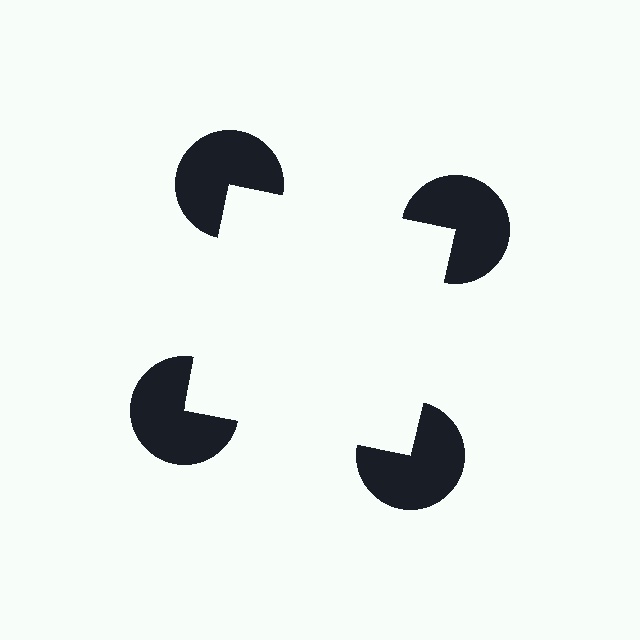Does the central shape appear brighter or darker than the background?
It typically appears slightly brighter than the background, even though no actual brightness change is drawn.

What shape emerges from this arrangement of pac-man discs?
An illusory square — its edges are inferred from the aligned wedge cuts in the pac-man discs, not physically drawn.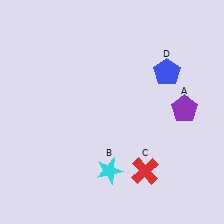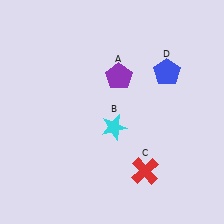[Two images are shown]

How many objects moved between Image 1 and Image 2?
2 objects moved between the two images.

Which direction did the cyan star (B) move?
The cyan star (B) moved up.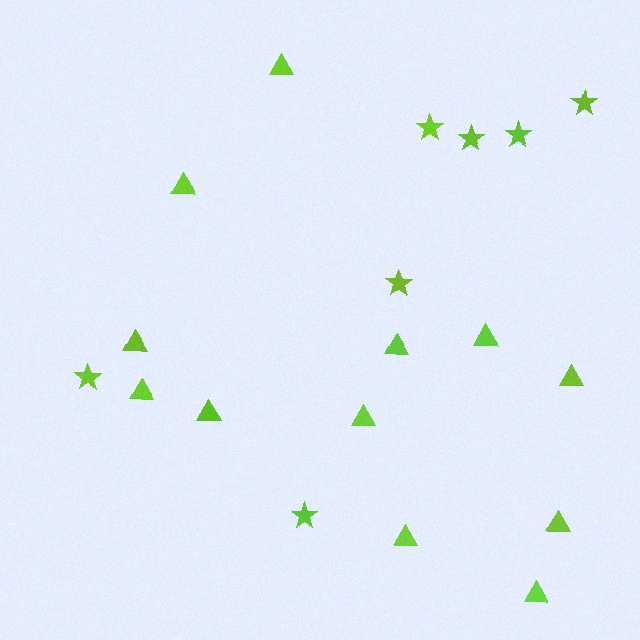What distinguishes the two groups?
There are 2 groups: one group of triangles (12) and one group of stars (7).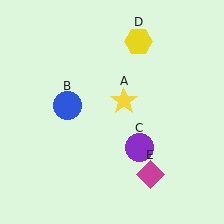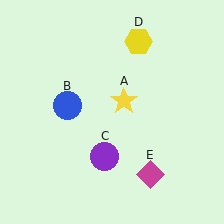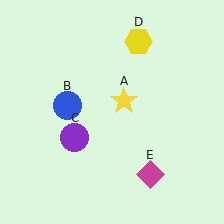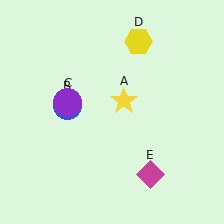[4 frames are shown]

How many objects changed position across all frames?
1 object changed position: purple circle (object C).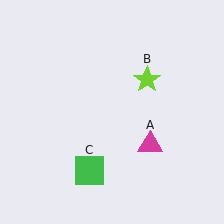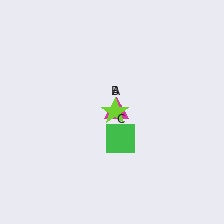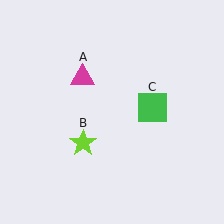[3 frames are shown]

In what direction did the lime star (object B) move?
The lime star (object B) moved down and to the left.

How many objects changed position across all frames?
3 objects changed position: magenta triangle (object A), lime star (object B), green square (object C).